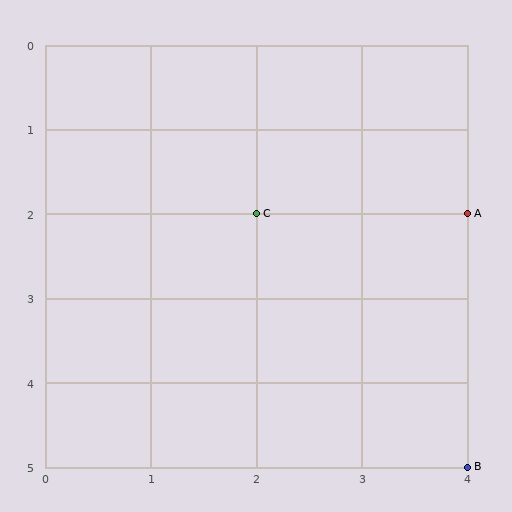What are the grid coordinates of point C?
Point C is at grid coordinates (2, 2).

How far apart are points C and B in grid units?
Points C and B are 2 columns and 3 rows apart (about 3.6 grid units diagonally).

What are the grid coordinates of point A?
Point A is at grid coordinates (4, 2).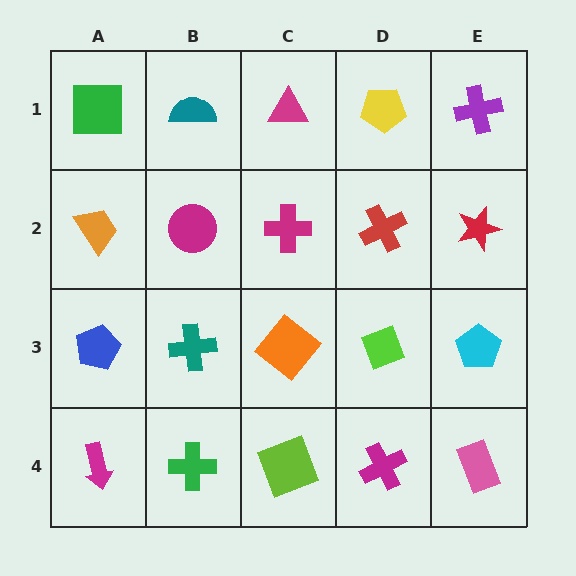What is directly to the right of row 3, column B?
An orange diamond.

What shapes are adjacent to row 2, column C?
A magenta triangle (row 1, column C), an orange diamond (row 3, column C), a magenta circle (row 2, column B), a red cross (row 2, column D).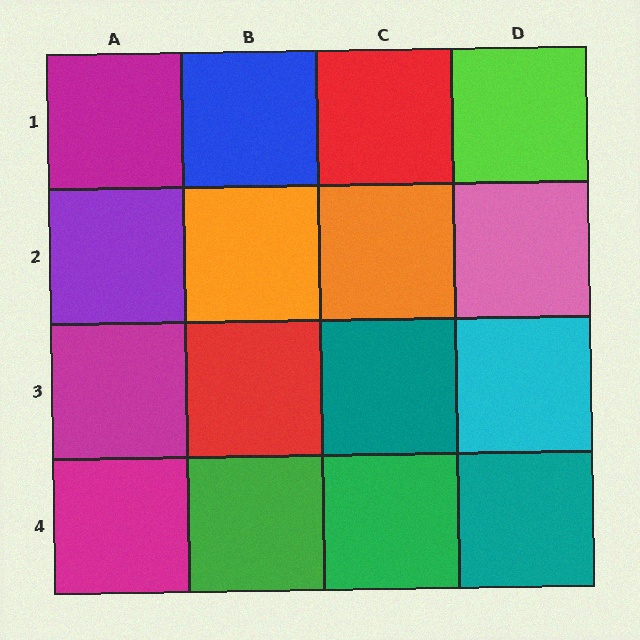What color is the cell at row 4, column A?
Magenta.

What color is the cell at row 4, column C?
Green.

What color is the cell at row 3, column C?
Teal.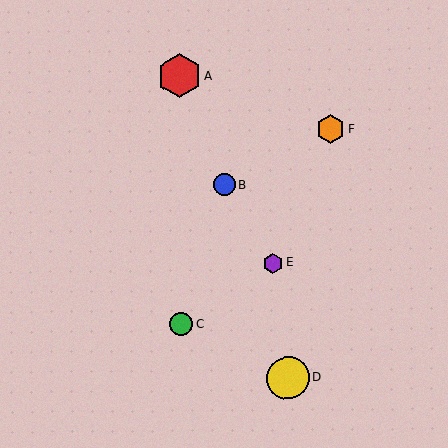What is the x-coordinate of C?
Object C is at x≈181.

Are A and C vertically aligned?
Yes, both are at x≈179.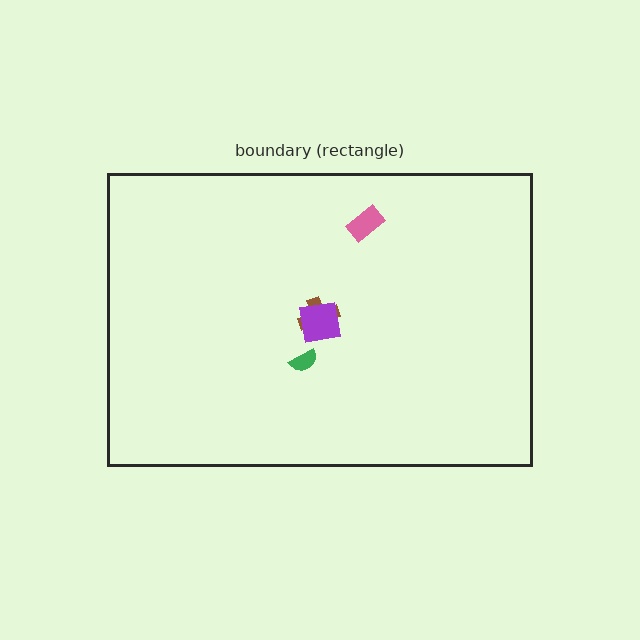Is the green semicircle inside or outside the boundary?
Inside.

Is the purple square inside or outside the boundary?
Inside.